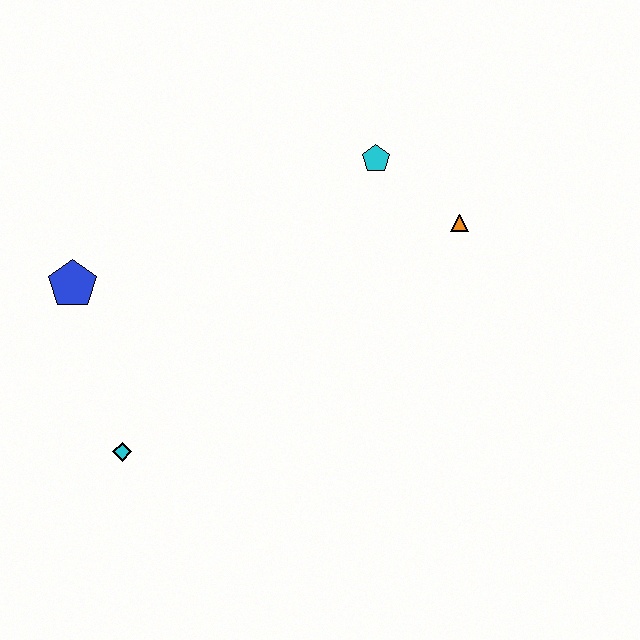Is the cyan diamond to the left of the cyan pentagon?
Yes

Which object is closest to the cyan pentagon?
The orange triangle is closest to the cyan pentagon.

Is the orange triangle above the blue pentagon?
Yes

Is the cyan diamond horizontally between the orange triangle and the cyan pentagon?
No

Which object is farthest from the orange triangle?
The cyan diamond is farthest from the orange triangle.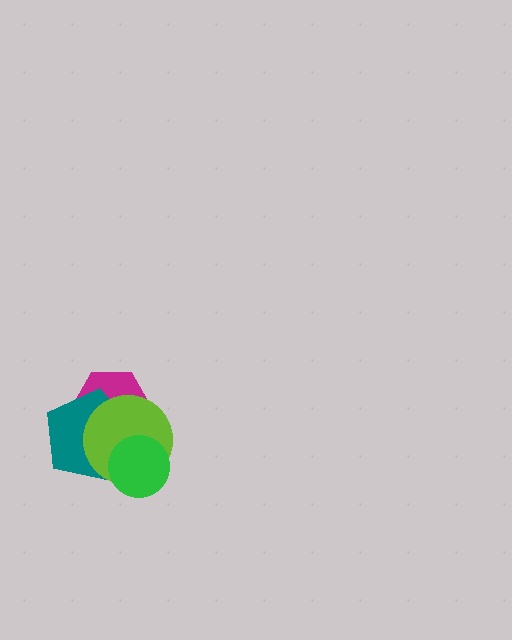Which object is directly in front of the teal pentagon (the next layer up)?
The lime circle is directly in front of the teal pentagon.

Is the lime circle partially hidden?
Yes, it is partially covered by another shape.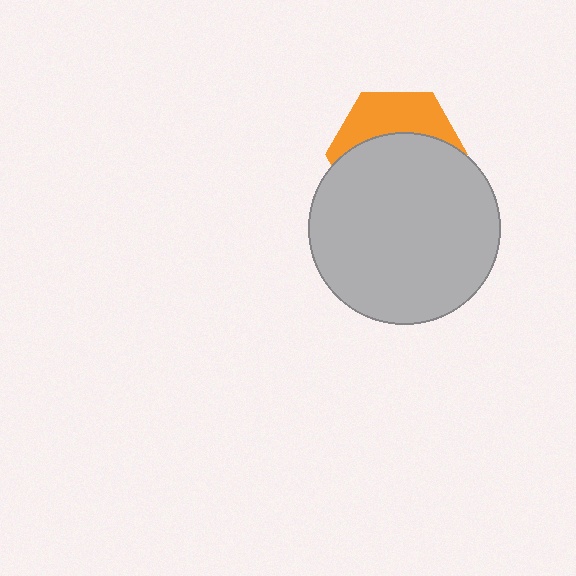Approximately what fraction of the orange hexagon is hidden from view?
Roughly 63% of the orange hexagon is hidden behind the light gray circle.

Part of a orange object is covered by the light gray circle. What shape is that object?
It is a hexagon.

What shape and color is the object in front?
The object in front is a light gray circle.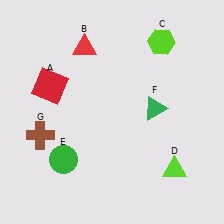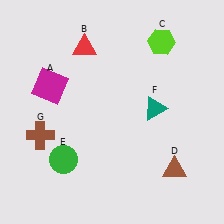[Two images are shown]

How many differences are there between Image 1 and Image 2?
There are 3 differences between the two images.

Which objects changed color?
A changed from red to magenta. D changed from lime to brown. F changed from green to teal.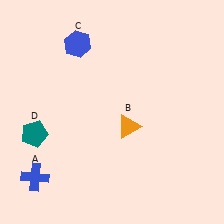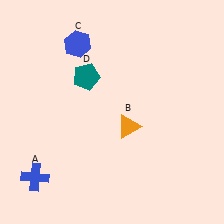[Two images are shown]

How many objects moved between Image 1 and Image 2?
1 object moved between the two images.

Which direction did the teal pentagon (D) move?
The teal pentagon (D) moved up.